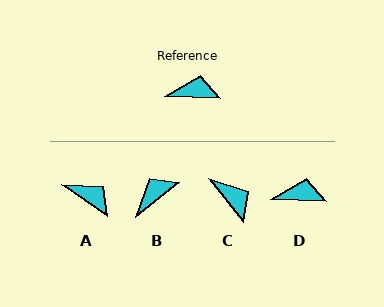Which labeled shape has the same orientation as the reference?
D.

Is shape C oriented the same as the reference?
No, it is off by about 49 degrees.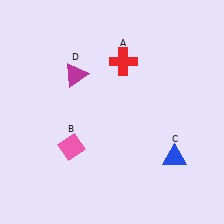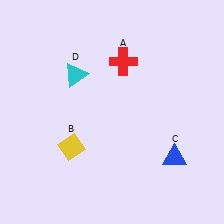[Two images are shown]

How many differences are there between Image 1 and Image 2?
There are 2 differences between the two images.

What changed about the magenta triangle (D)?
In Image 1, D is magenta. In Image 2, it changed to cyan.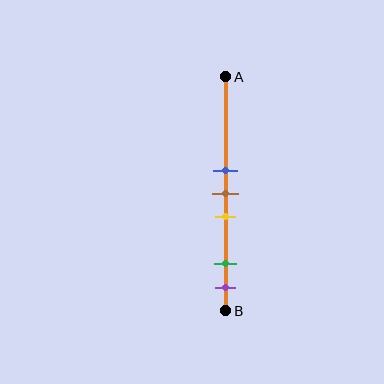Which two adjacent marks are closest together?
The blue and brown marks are the closest adjacent pair.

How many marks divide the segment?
There are 5 marks dividing the segment.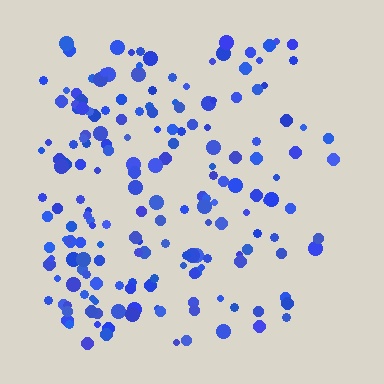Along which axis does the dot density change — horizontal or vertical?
Horizontal.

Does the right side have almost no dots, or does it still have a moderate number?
Still a moderate number, just noticeably fewer than the left.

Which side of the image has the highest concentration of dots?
The left.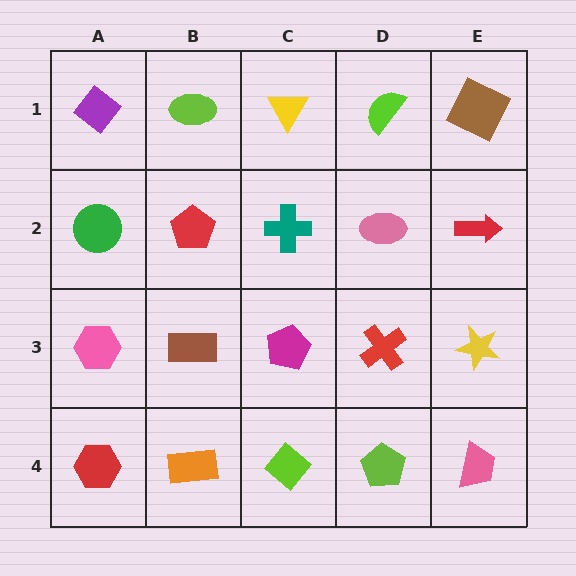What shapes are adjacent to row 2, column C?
A yellow triangle (row 1, column C), a magenta pentagon (row 3, column C), a red pentagon (row 2, column B), a pink ellipse (row 2, column D).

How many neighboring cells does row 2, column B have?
4.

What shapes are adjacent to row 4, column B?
A brown rectangle (row 3, column B), a red hexagon (row 4, column A), a lime diamond (row 4, column C).